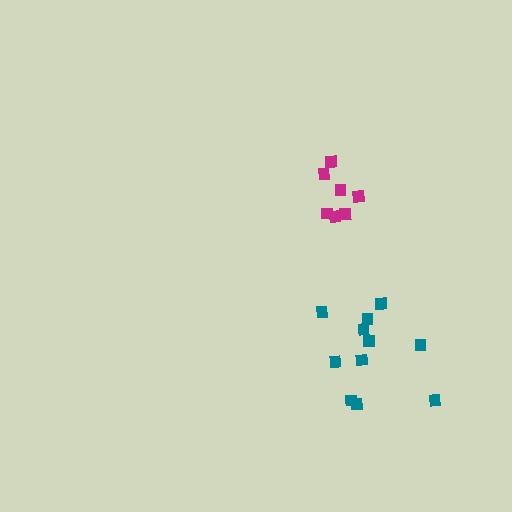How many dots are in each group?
Group 1: 7 dots, Group 2: 11 dots (18 total).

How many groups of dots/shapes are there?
There are 2 groups.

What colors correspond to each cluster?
The clusters are colored: magenta, teal.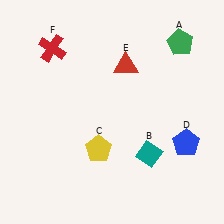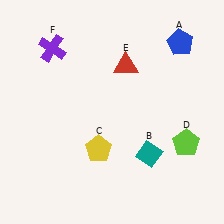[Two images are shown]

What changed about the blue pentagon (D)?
In Image 1, D is blue. In Image 2, it changed to lime.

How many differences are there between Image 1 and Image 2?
There are 3 differences between the two images.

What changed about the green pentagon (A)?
In Image 1, A is green. In Image 2, it changed to blue.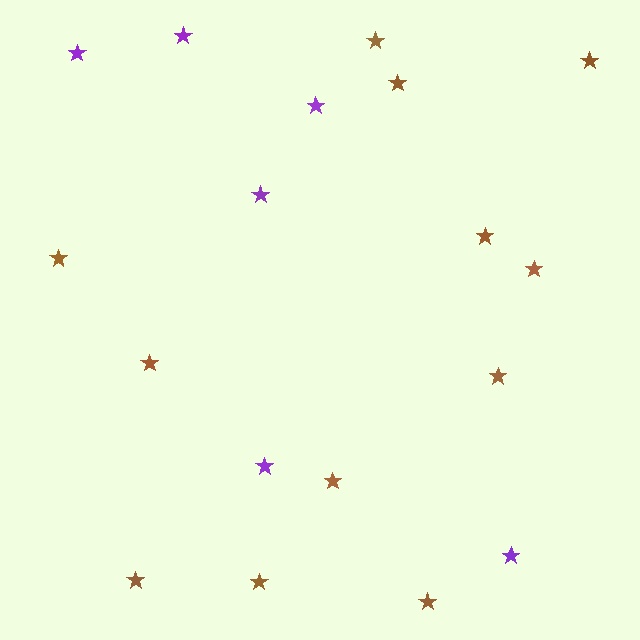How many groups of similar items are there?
There are 2 groups: one group of brown stars (12) and one group of purple stars (6).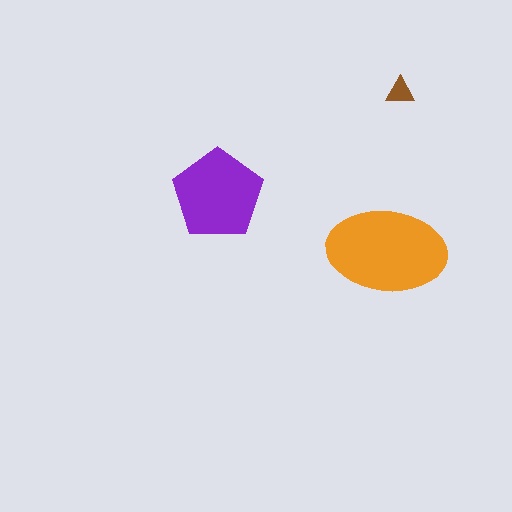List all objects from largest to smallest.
The orange ellipse, the purple pentagon, the brown triangle.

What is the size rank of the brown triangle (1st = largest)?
3rd.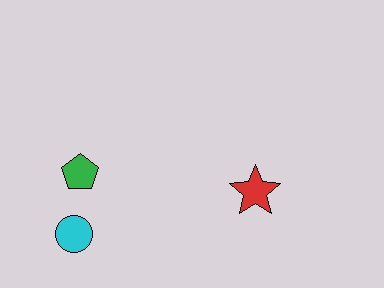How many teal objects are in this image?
There are no teal objects.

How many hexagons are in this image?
There are no hexagons.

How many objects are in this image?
There are 3 objects.